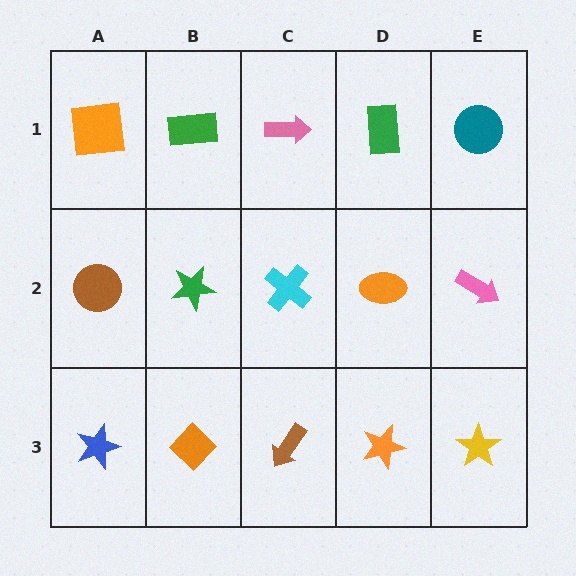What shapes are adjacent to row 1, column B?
A green star (row 2, column B), an orange square (row 1, column A), a pink arrow (row 1, column C).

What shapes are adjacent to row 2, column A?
An orange square (row 1, column A), a blue star (row 3, column A), a green star (row 2, column B).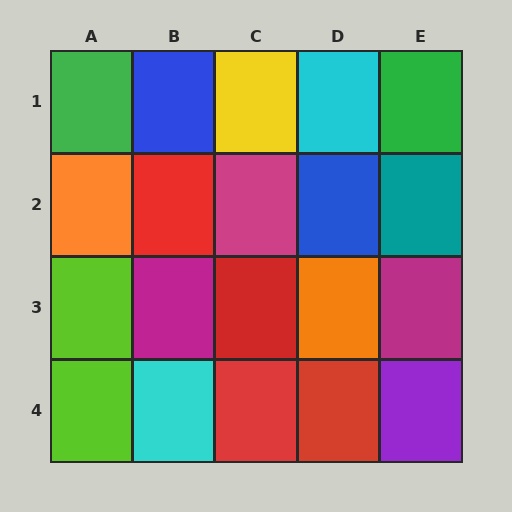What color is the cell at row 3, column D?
Orange.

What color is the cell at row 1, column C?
Yellow.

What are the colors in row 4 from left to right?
Lime, cyan, red, red, purple.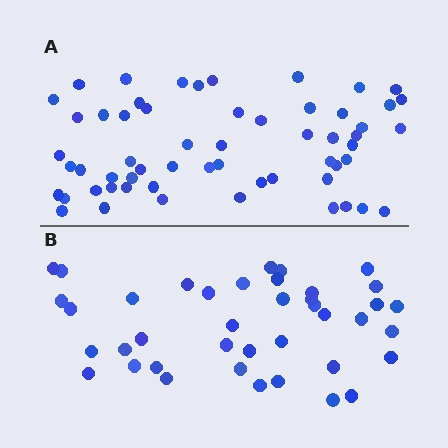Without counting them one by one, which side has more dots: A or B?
Region A (the top region) has more dots.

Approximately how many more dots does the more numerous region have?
Region A has approximately 20 more dots than region B.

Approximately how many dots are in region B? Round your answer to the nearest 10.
About 40 dots.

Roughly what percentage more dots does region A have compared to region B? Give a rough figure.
About 45% more.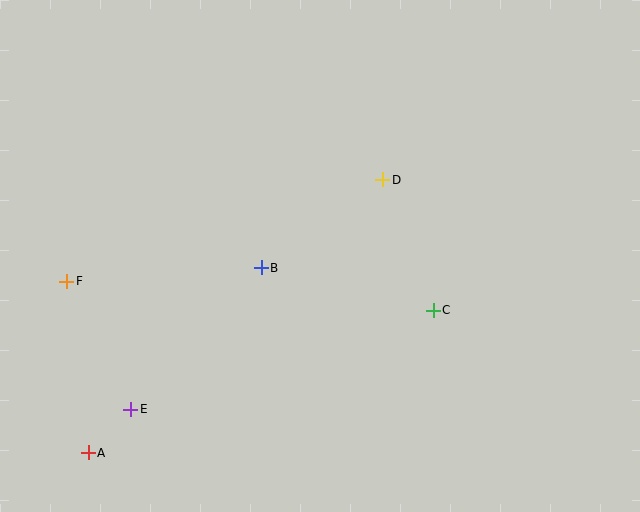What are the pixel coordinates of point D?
Point D is at (383, 180).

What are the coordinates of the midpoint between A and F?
The midpoint between A and F is at (77, 367).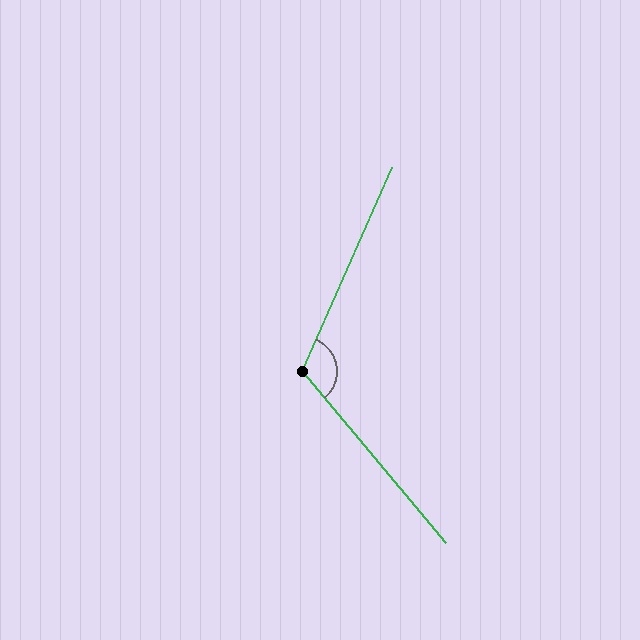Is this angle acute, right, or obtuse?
It is obtuse.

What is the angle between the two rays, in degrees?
Approximately 116 degrees.